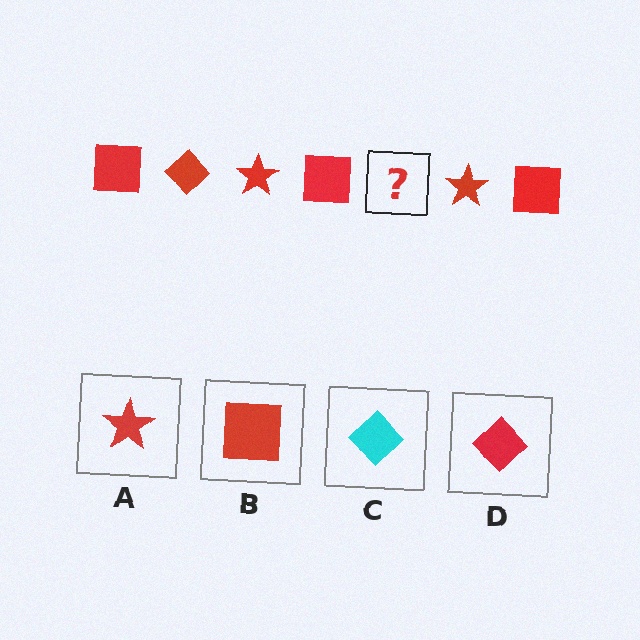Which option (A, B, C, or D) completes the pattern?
D.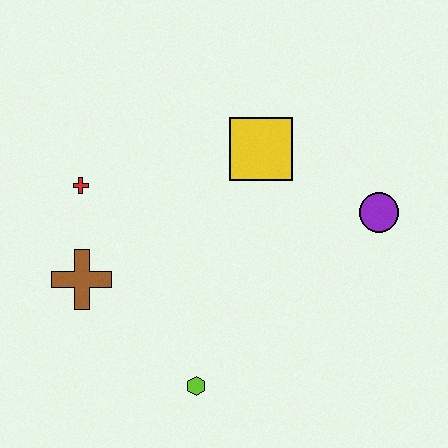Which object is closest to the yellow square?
The purple circle is closest to the yellow square.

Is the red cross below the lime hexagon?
No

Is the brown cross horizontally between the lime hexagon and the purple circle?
No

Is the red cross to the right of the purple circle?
No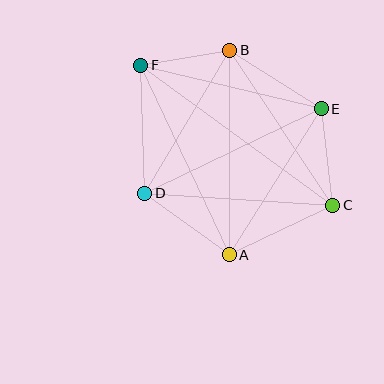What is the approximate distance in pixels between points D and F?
The distance between D and F is approximately 128 pixels.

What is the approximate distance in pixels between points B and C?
The distance between B and C is approximately 186 pixels.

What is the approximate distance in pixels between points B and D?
The distance between B and D is approximately 167 pixels.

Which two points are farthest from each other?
Points C and F are farthest from each other.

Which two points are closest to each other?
Points B and F are closest to each other.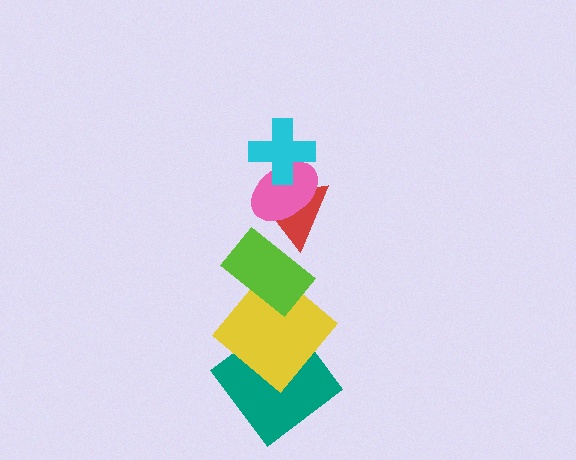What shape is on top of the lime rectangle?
The red triangle is on top of the lime rectangle.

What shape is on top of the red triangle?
The pink ellipse is on top of the red triangle.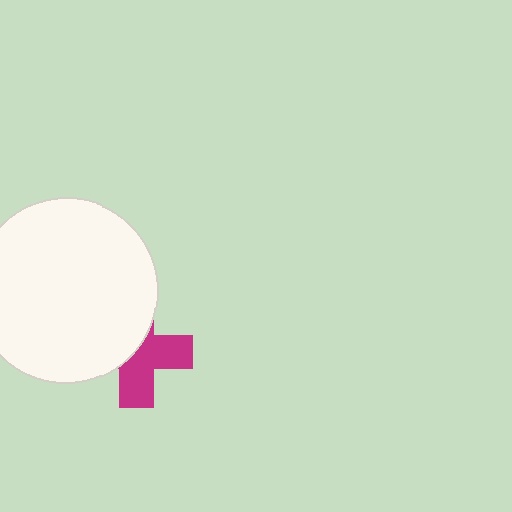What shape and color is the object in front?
The object in front is a white circle.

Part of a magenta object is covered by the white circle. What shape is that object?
It is a cross.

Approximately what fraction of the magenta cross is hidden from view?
Roughly 49% of the magenta cross is hidden behind the white circle.